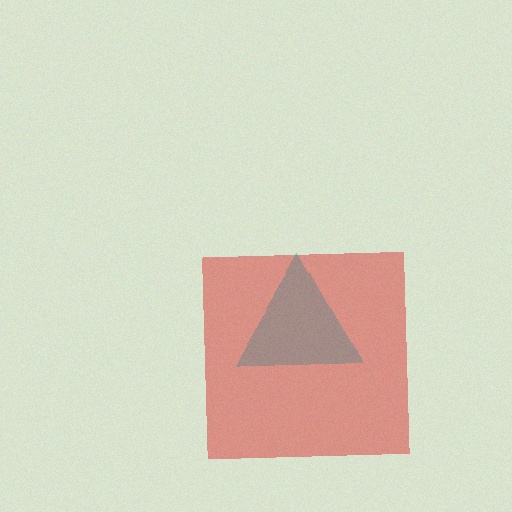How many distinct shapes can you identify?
There are 2 distinct shapes: a cyan triangle, a red square.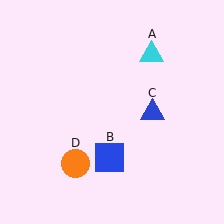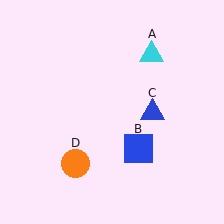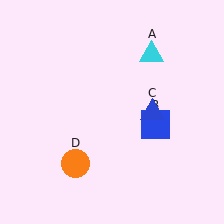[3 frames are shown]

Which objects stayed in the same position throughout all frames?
Cyan triangle (object A) and blue triangle (object C) and orange circle (object D) remained stationary.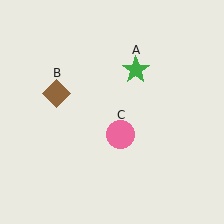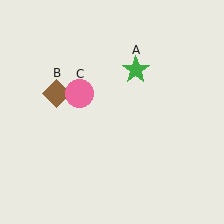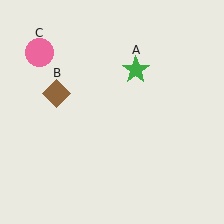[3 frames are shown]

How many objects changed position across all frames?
1 object changed position: pink circle (object C).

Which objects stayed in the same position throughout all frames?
Green star (object A) and brown diamond (object B) remained stationary.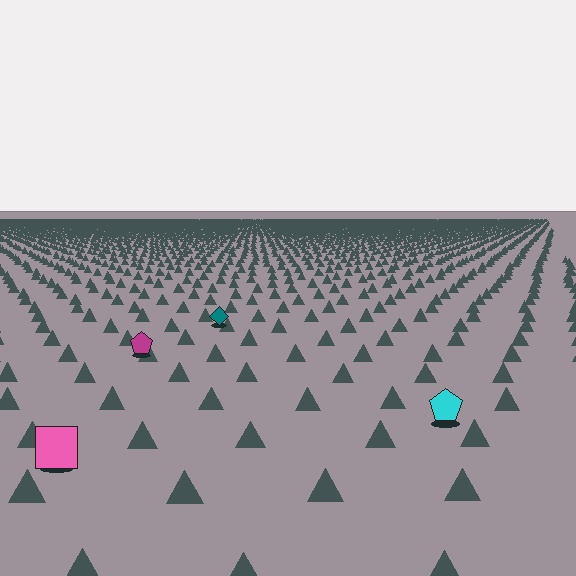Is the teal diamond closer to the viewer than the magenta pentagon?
No. The magenta pentagon is closer — you can tell from the texture gradient: the ground texture is coarser near it.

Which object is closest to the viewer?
The pink square is closest. The texture marks near it are larger and more spread out.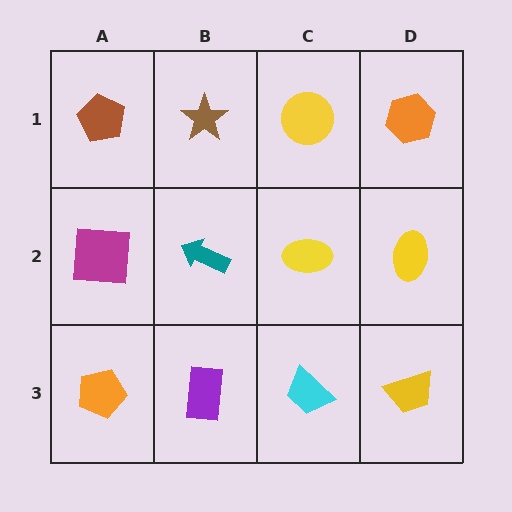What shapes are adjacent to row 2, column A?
A brown pentagon (row 1, column A), an orange pentagon (row 3, column A), a teal arrow (row 2, column B).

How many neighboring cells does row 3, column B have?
3.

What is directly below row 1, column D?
A yellow ellipse.